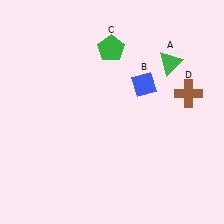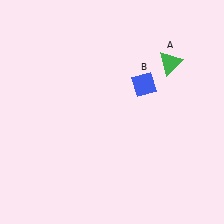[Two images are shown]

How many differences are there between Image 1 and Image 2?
There are 2 differences between the two images.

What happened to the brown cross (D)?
The brown cross (D) was removed in Image 2. It was in the top-right area of Image 1.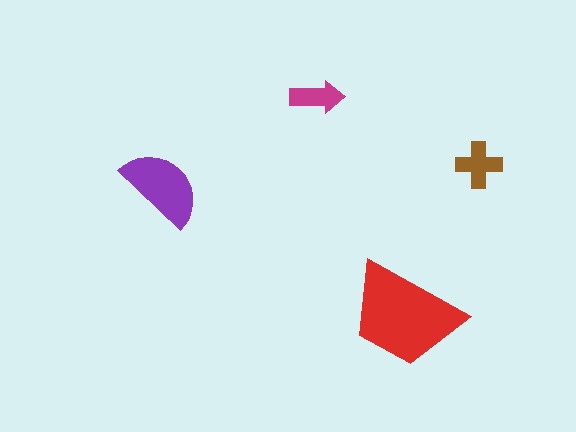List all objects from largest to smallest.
The red trapezoid, the purple semicircle, the brown cross, the magenta arrow.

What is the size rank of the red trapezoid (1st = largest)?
1st.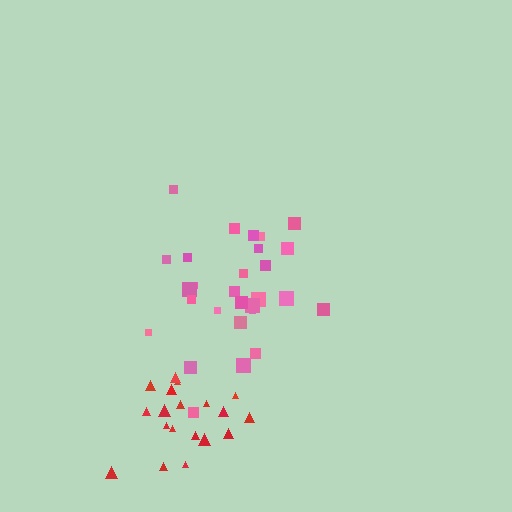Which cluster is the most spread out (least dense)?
Pink.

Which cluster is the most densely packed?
Red.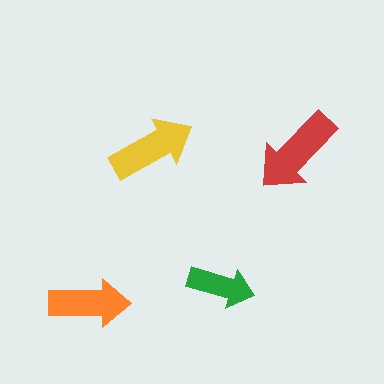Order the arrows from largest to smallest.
the red one, the yellow one, the orange one, the green one.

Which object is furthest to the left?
The orange arrow is leftmost.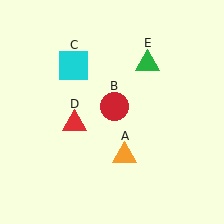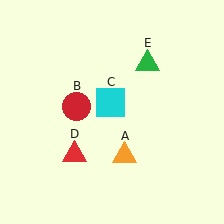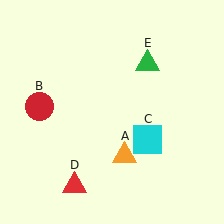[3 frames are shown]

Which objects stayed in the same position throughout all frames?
Orange triangle (object A) and green triangle (object E) remained stationary.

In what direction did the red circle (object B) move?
The red circle (object B) moved left.